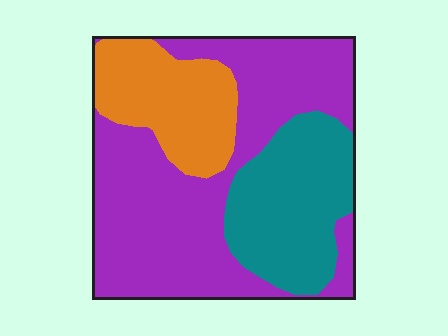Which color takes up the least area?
Orange, at roughly 20%.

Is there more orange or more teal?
Teal.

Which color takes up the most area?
Purple, at roughly 55%.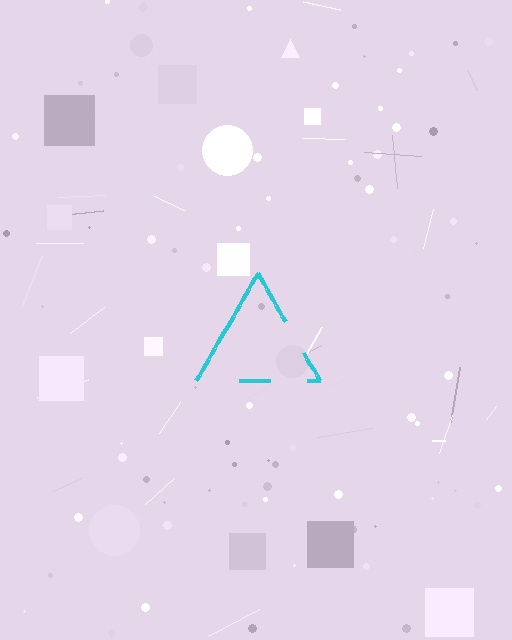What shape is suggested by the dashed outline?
The dashed outline suggests a triangle.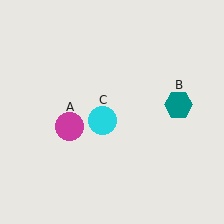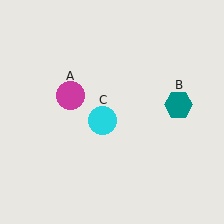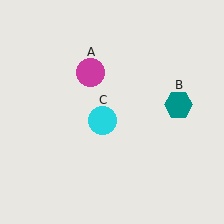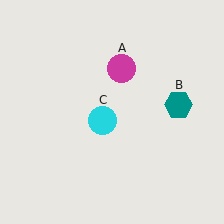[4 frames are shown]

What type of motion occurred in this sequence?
The magenta circle (object A) rotated clockwise around the center of the scene.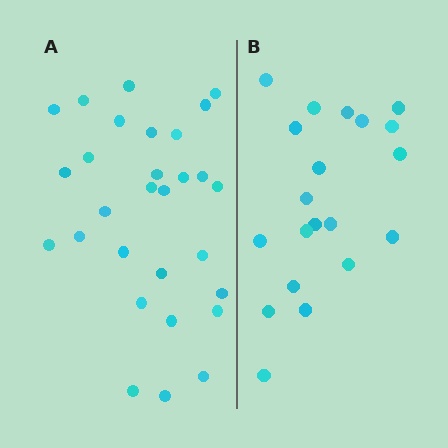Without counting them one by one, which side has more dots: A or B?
Region A (the left region) has more dots.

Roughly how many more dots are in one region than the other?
Region A has roughly 8 or so more dots than region B.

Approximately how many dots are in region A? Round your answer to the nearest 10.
About 30 dots. (The exact count is 29, which rounds to 30.)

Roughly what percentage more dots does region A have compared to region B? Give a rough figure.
About 45% more.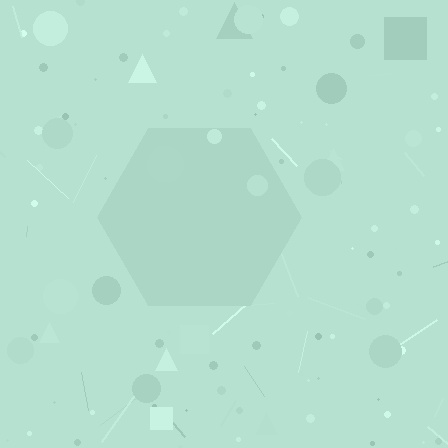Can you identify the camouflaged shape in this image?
The camouflaged shape is a hexagon.